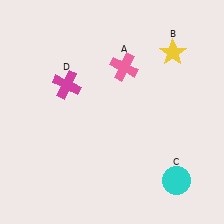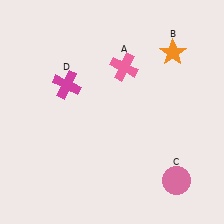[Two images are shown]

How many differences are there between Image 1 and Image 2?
There are 2 differences between the two images.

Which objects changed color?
B changed from yellow to orange. C changed from cyan to pink.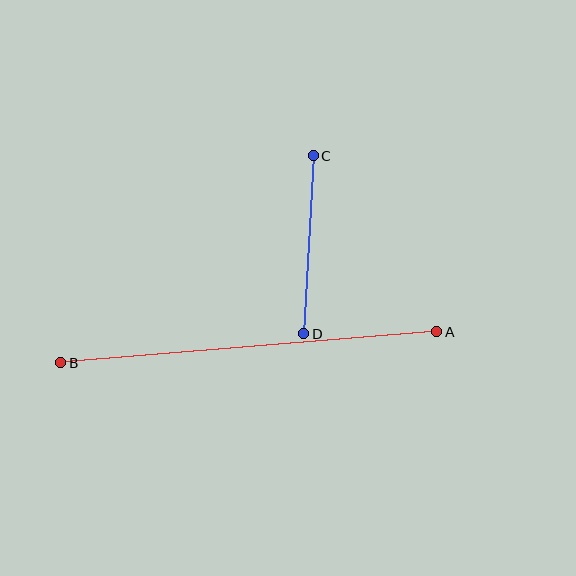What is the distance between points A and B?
The distance is approximately 377 pixels.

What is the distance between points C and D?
The distance is approximately 178 pixels.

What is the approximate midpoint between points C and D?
The midpoint is at approximately (309, 245) pixels.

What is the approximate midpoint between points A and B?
The midpoint is at approximately (249, 347) pixels.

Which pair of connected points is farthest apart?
Points A and B are farthest apart.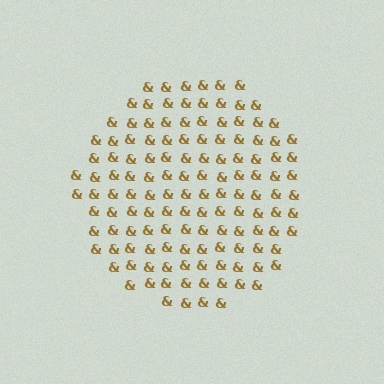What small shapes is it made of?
It is made of small ampersands.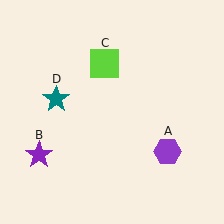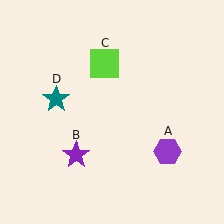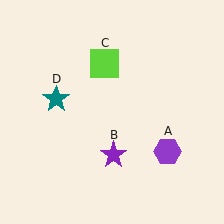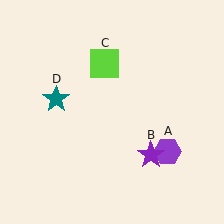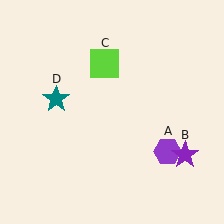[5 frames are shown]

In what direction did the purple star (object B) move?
The purple star (object B) moved right.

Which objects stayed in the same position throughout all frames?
Purple hexagon (object A) and lime square (object C) and teal star (object D) remained stationary.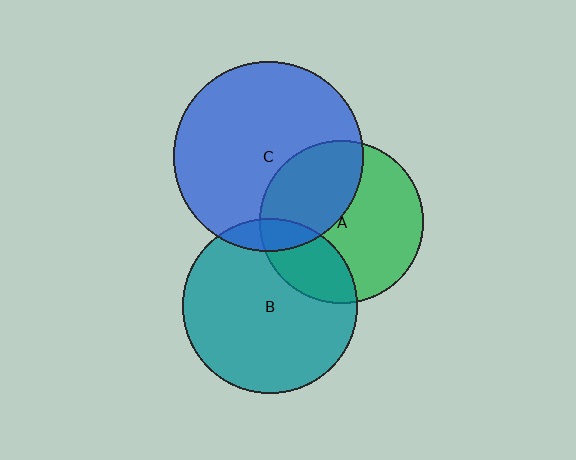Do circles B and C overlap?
Yes.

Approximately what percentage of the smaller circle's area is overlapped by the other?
Approximately 10%.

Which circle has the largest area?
Circle C (blue).